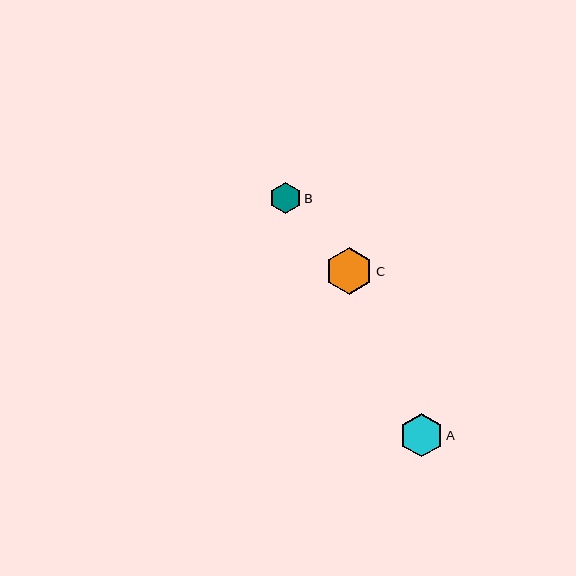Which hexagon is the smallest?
Hexagon B is the smallest with a size of approximately 32 pixels.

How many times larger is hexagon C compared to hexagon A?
Hexagon C is approximately 1.1 times the size of hexagon A.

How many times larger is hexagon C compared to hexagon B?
Hexagon C is approximately 1.5 times the size of hexagon B.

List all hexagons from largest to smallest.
From largest to smallest: C, A, B.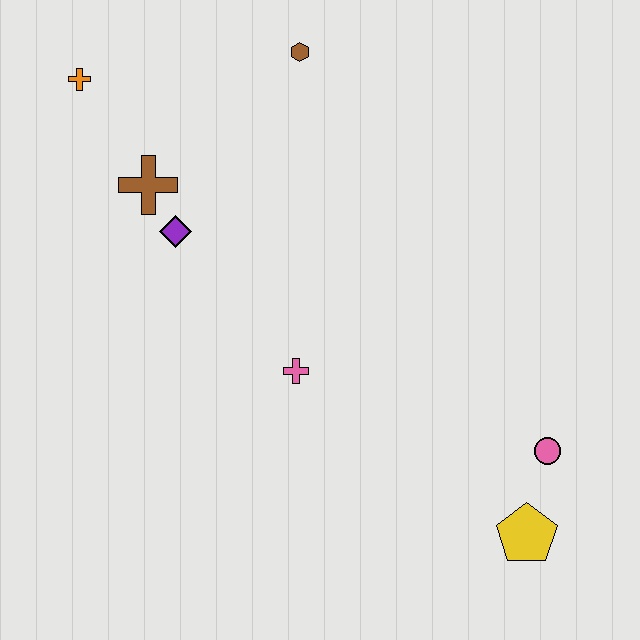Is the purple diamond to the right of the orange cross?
Yes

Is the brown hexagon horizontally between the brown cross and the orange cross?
No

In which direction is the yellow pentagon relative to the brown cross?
The yellow pentagon is to the right of the brown cross.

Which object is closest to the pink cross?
The purple diamond is closest to the pink cross.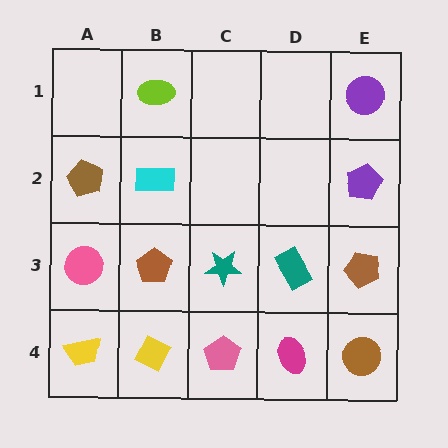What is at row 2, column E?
A purple pentagon.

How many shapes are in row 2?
3 shapes.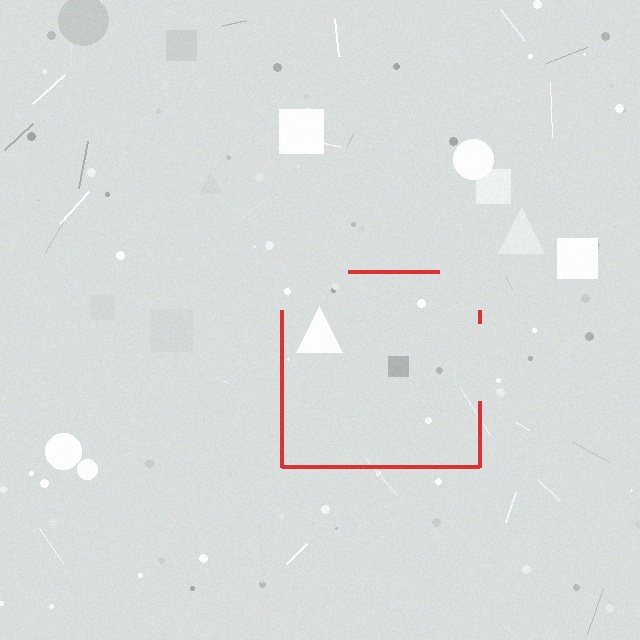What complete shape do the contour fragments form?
The contour fragments form a square.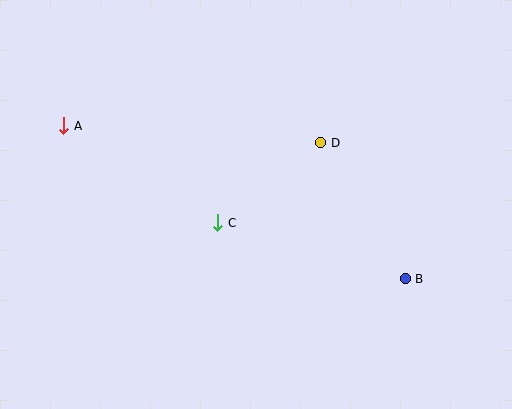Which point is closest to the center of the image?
Point C at (218, 223) is closest to the center.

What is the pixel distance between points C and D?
The distance between C and D is 130 pixels.